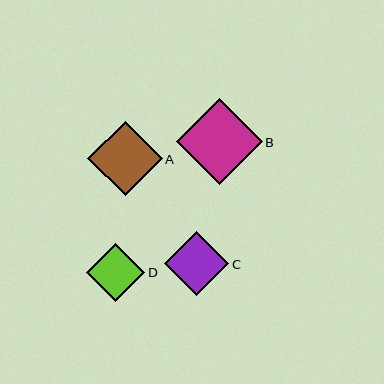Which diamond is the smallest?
Diamond D is the smallest with a size of approximately 58 pixels.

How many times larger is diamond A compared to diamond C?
Diamond A is approximately 1.2 times the size of diamond C.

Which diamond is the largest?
Diamond B is the largest with a size of approximately 86 pixels.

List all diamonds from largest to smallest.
From largest to smallest: B, A, C, D.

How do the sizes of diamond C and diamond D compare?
Diamond C and diamond D are approximately the same size.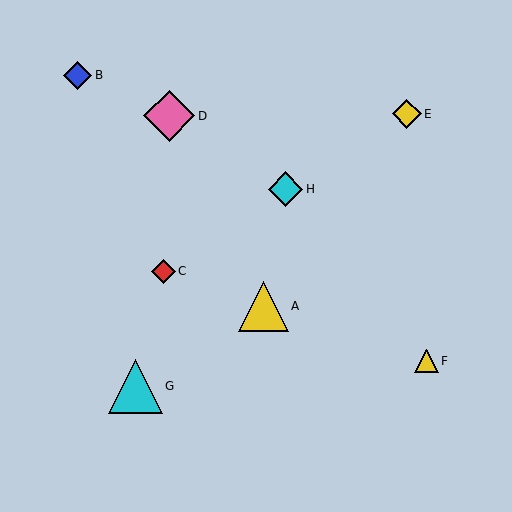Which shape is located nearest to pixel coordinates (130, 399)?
The cyan triangle (labeled G) at (135, 386) is nearest to that location.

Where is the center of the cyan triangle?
The center of the cyan triangle is at (135, 386).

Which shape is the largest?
The cyan triangle (labeled G) is the largest.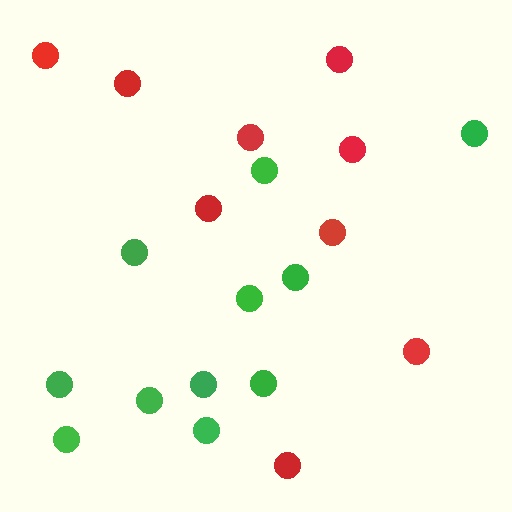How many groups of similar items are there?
There are 2 groups: one group of red circles (9) and one group of green circles (11).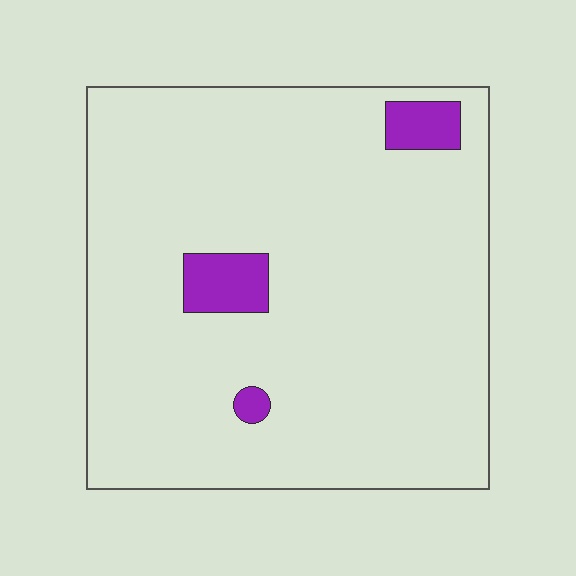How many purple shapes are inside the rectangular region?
3.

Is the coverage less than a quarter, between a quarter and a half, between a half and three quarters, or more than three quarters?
Less than a quarter.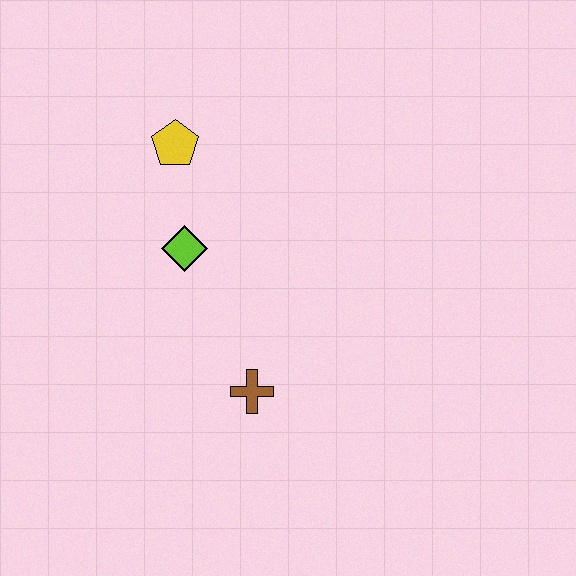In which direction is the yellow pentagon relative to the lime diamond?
The yellow pentagon is above the lime diamond.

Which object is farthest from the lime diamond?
The brown cross is farthest from the lime diamond.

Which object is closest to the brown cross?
The lime diamond is closest to the brown cross.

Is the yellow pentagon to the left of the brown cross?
Yes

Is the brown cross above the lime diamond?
No